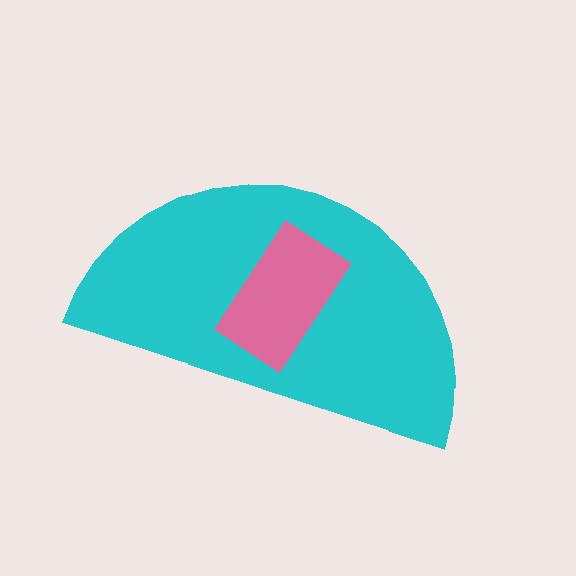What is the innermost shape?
The pink rectangle.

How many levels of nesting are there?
2.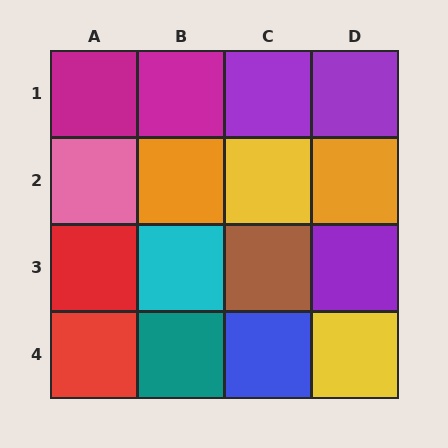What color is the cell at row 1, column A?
Magenta.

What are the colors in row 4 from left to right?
Red, teal, blue, yellow.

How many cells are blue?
1 cell is blue.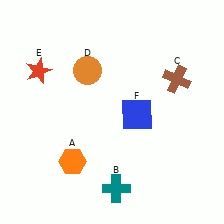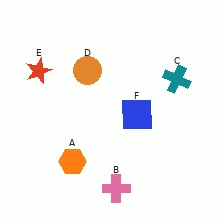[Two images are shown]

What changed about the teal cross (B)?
In Image 1, B is teal. In Image 2, it changed to pink.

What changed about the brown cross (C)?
In Image 1, C is brown. In Image 2, it changed to teal.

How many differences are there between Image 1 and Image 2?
There are 2 differences between the two images.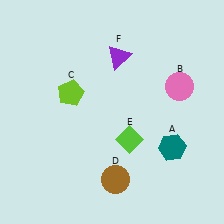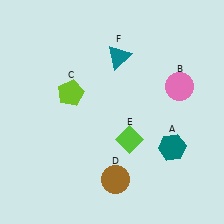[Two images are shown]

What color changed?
The triangle (F) changed from purple in Image 1 to teal in Image 2.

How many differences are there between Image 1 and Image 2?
There is 1 difference between the two images.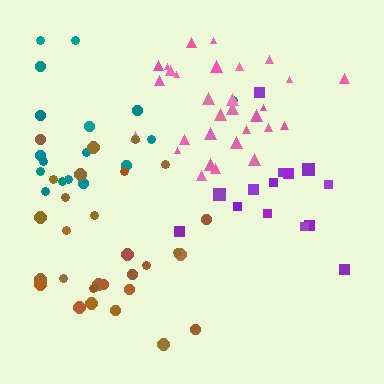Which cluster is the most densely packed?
Pink.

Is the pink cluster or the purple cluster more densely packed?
Pink.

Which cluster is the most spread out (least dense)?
Teal.